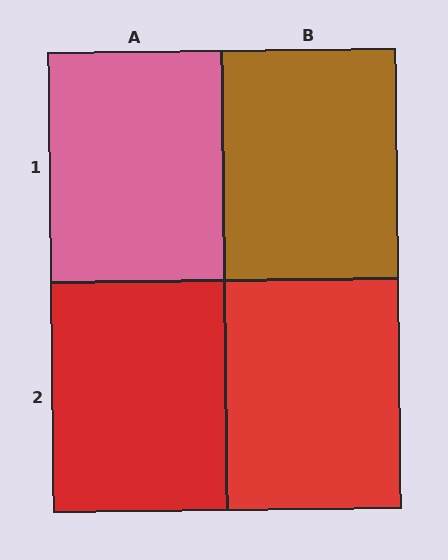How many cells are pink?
1 cell is pink.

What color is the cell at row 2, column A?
Red.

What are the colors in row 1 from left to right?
Pink, brown.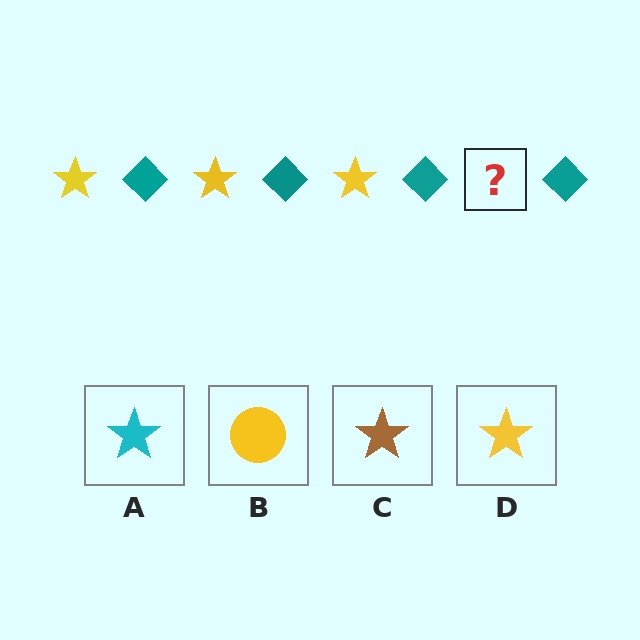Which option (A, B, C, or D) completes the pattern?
D.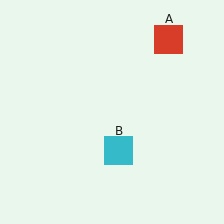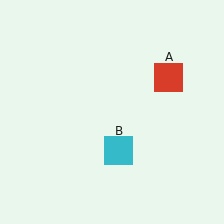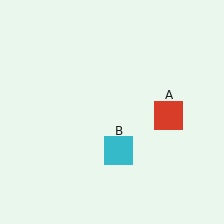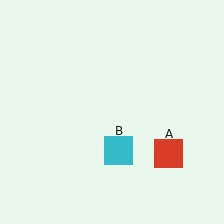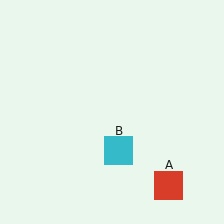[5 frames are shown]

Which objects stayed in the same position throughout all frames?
Cyan square (object B) remained stationary.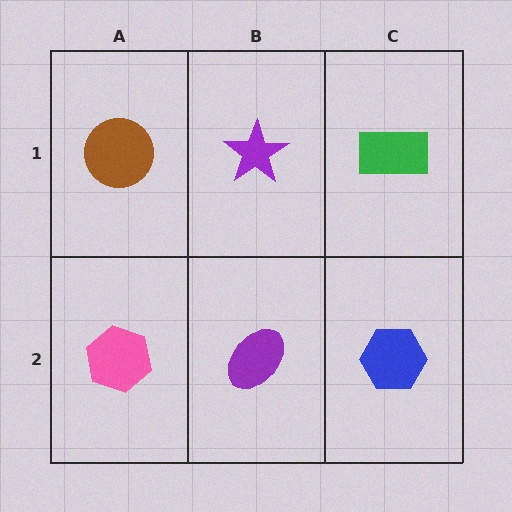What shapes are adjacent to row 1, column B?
A purple ellipse (row 2, column B), a brown circle (row 1, column A), a green rectangle (row 1, column C).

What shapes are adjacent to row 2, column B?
A purple star (row 1, column B), a pink hexagon (row 2, column A), a blue hexagon (row 2, column C).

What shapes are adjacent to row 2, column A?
A brown circle (row 1, column A), a purple ellipse (row 2, column B).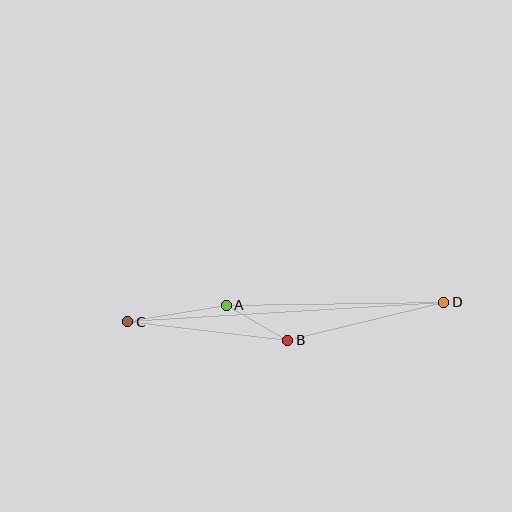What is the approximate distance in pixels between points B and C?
The distance between B and C is approximately 161 pixels.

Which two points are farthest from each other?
Points C and D are farthest from each other.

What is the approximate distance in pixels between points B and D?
The distance between B and D is approximately 160 pixels.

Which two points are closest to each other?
Points A and B are closest to each other.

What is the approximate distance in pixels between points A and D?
The distance between A and D is approximately 217 pixels.